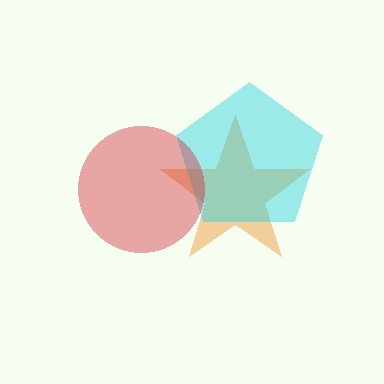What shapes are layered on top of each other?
The layered shapes are: an orange star, a cyan pentagon, a red circle.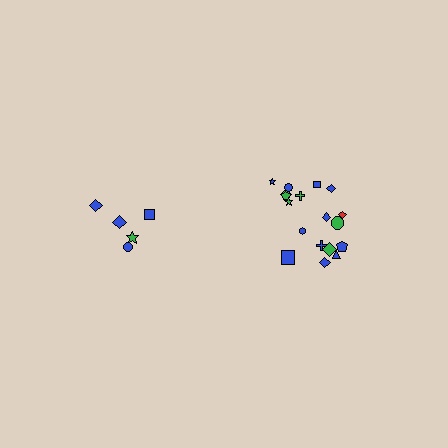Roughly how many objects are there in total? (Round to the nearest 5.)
Roughly 25 objects in total.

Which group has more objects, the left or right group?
The right group.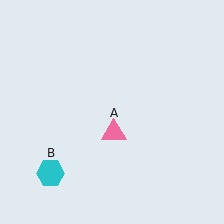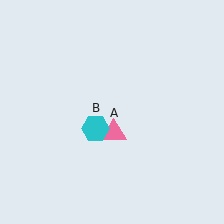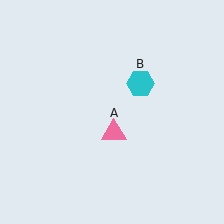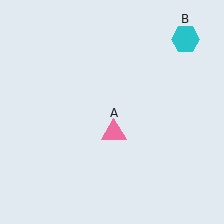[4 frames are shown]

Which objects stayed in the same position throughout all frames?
Pink triangle (object A) remained stationary.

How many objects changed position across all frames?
1 object changed position: cyan hexagon (object B).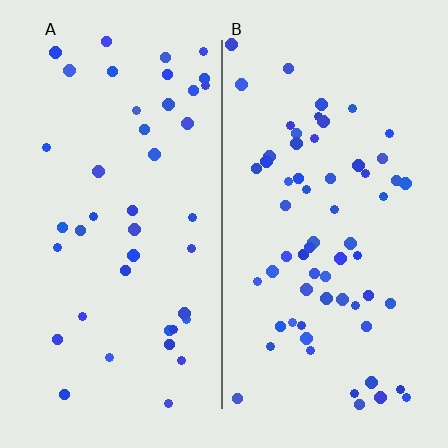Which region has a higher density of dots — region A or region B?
B (the right).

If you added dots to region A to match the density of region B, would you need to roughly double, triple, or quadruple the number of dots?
Approximately double.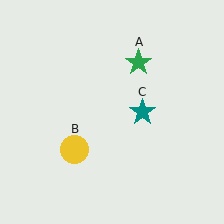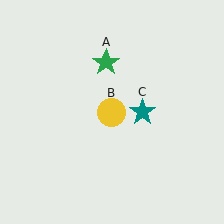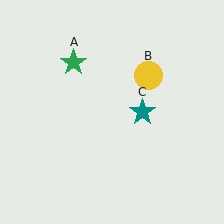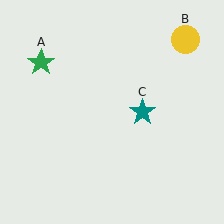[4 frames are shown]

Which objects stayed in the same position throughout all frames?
Teal star (object C) remained stationary.